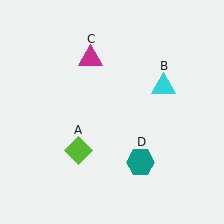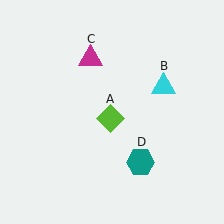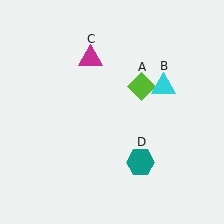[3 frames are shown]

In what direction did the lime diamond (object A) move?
The lime diamond (object A) moved up and to the right.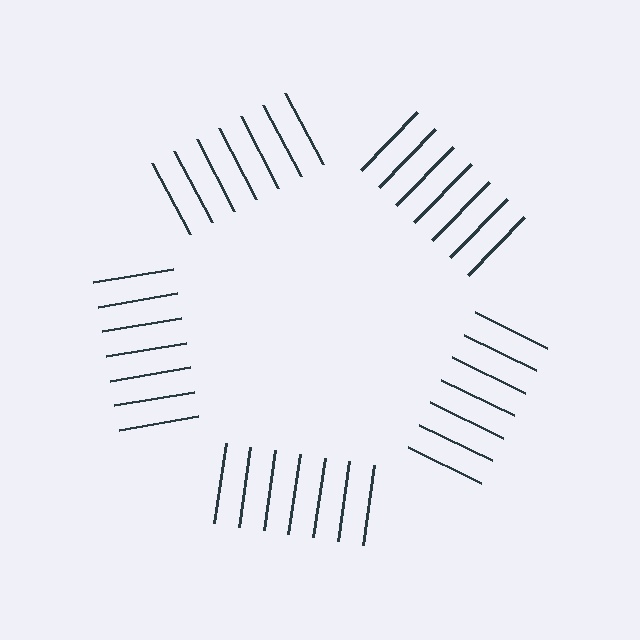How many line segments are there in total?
35 — 7 along each of the 5 edges.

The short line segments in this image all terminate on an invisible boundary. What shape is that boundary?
An illusory pentagon — the line segments terminate on its edges but no continuous stroke is drawn.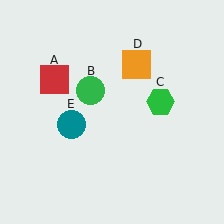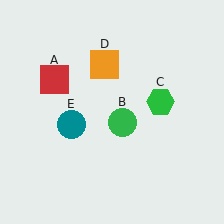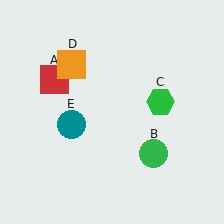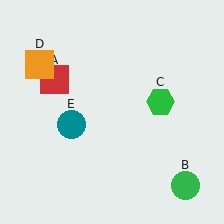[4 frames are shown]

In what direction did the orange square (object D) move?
The orange square (object D) moved left.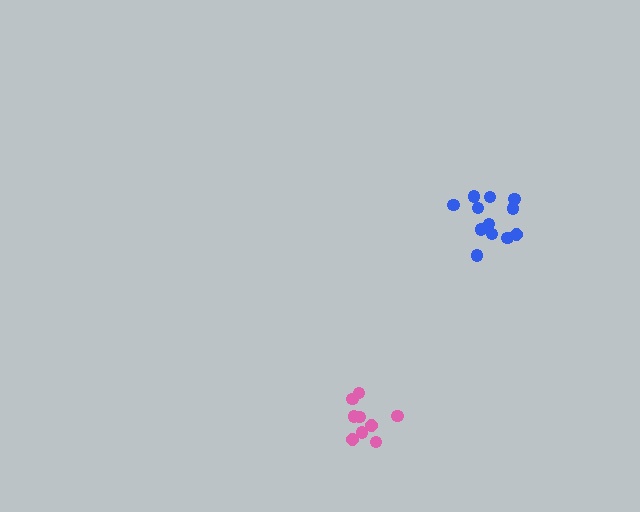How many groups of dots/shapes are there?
There are 2 groups.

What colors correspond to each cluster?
The clusters are colored: pink, blue.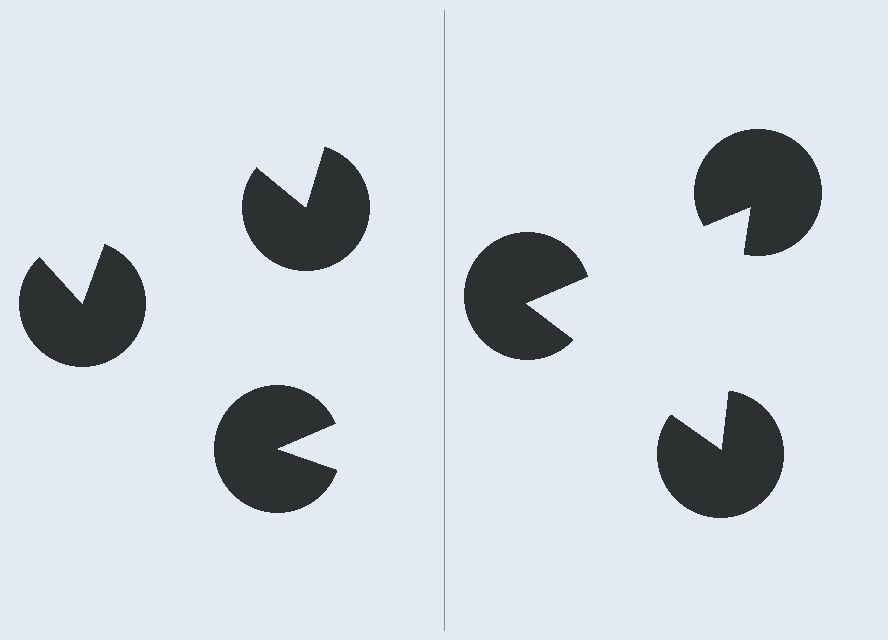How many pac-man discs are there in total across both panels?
6 — 3 on each side.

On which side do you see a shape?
An illusory triangle appears on the right side. On the left side the wedge cuts are rotated, so no coherent shape forms.